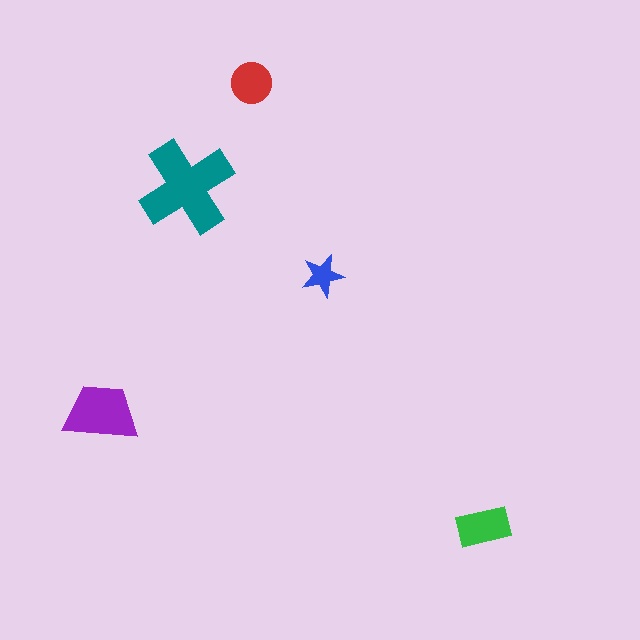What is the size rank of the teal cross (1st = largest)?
1st.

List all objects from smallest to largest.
The blue star, the red circle, the green rectangle, the purple trapezoid, the teal cross.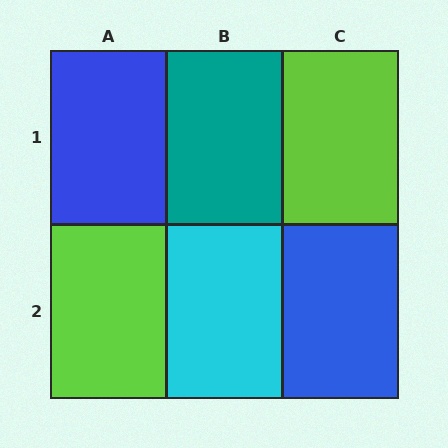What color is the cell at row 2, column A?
Lime.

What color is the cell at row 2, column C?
Blue.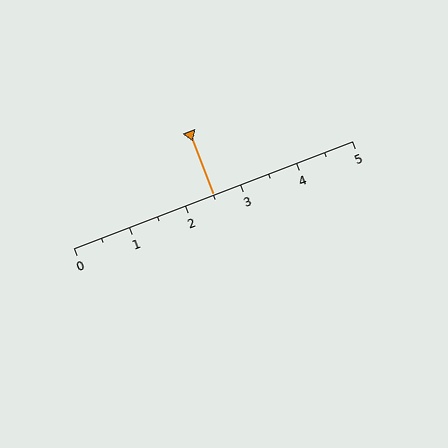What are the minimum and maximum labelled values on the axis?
The axis runs from 0 to 5.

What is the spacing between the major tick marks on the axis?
The major ticks are spaced 1 apart.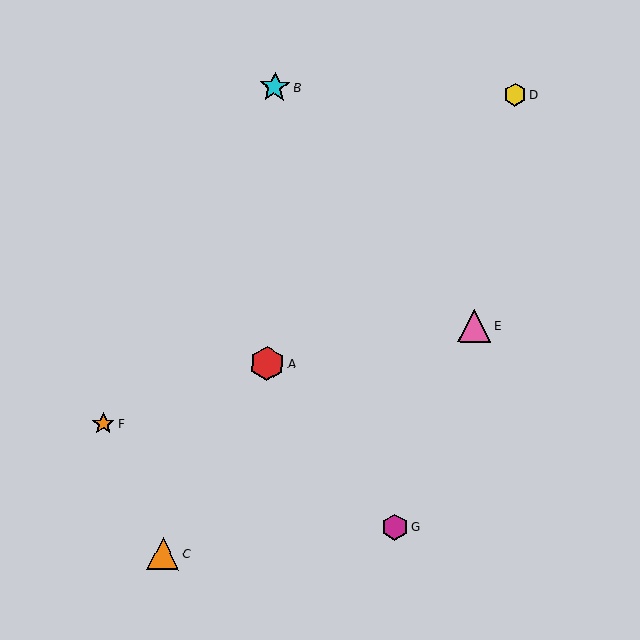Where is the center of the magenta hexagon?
The center of the magenta hexagon is at (395, 527).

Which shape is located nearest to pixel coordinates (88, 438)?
The orange star (labeled F) at (103, 423) is nearest to that location.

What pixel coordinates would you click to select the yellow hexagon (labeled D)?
Click at (515, 95) to select the yellow hexagon D.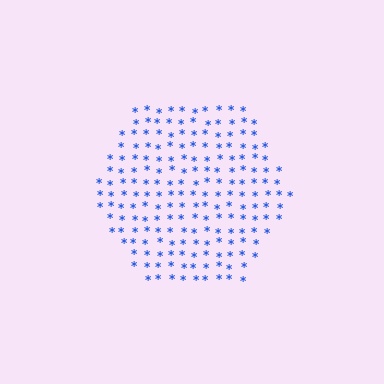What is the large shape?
The large shape is a hexagon.